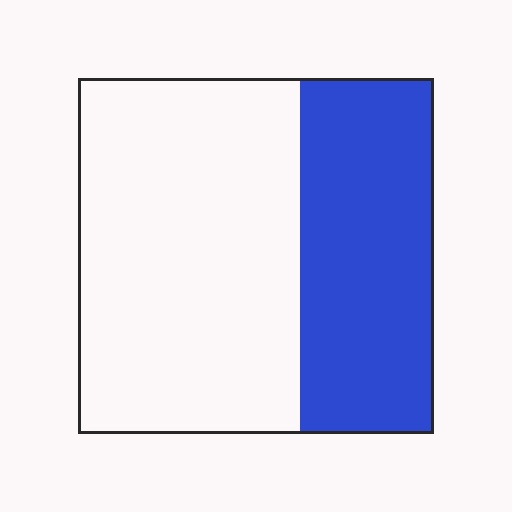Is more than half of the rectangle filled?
No.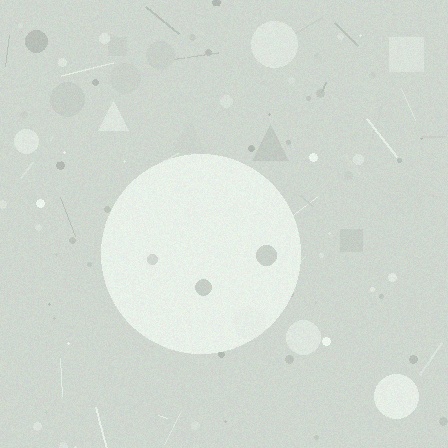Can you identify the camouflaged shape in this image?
The camouflaged shape is a circle.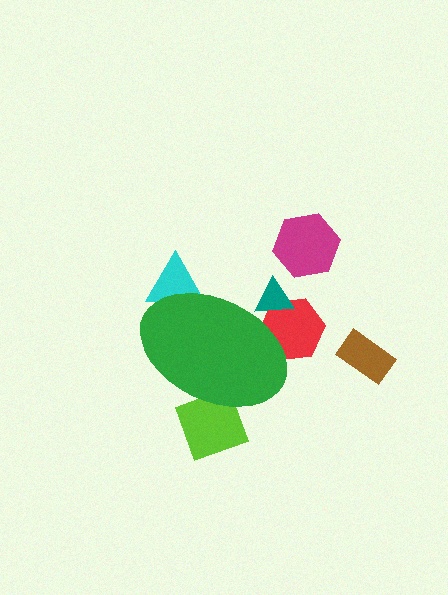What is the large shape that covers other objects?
A green ellipse.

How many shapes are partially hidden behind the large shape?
4 shapes are partially hidden.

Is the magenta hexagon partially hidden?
No, the magenta hexagon is fully visible.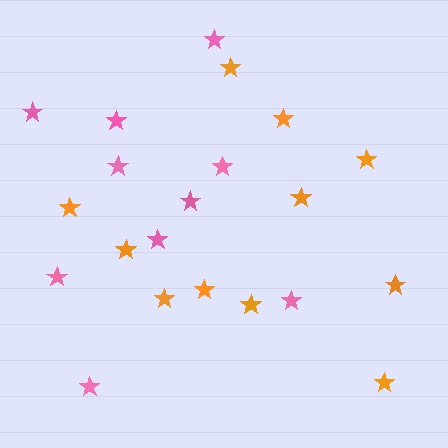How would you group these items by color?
There are 2 groups: one group of orange stars (11) and one group of pink stars (10).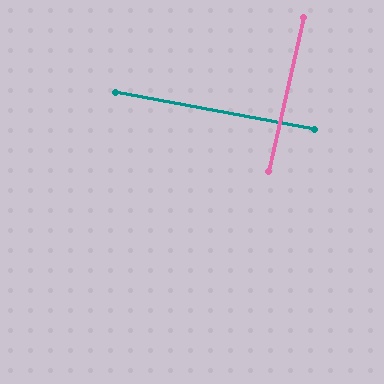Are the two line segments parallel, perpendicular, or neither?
Perpendicular — they meet at approximately 88°.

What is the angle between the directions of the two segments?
Approximately 88 degrees.